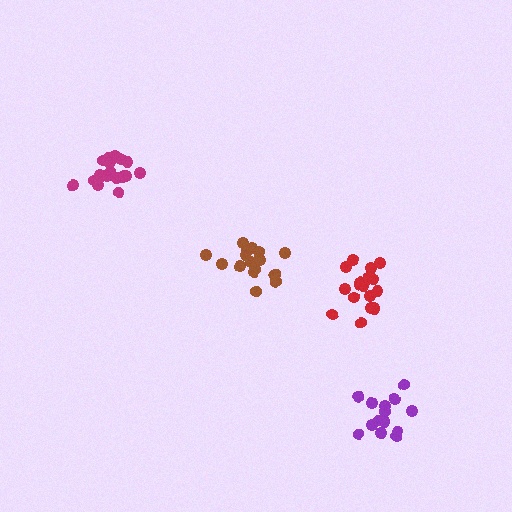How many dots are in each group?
Group 1: 15 dots, Group 2: 19 dots, Group 3: 19 dots, Group 4: 19 dots (72 total).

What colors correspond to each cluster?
The clusters are colored: purple, magenta, red, brown.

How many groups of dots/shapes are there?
There are 4 groups.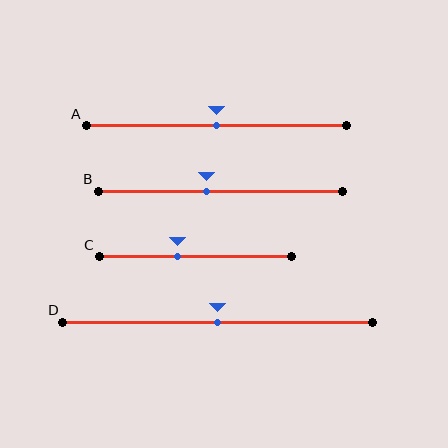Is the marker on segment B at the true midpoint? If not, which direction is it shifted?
No, the marker on segment B is shifted to the left by about 6% of the segment length.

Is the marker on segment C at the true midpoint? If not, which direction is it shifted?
No, the marker on segment C is shifted to the left by about 9% of the segment length.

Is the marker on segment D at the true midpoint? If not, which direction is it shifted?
Yes, the marker on segment D is at the true midpoint.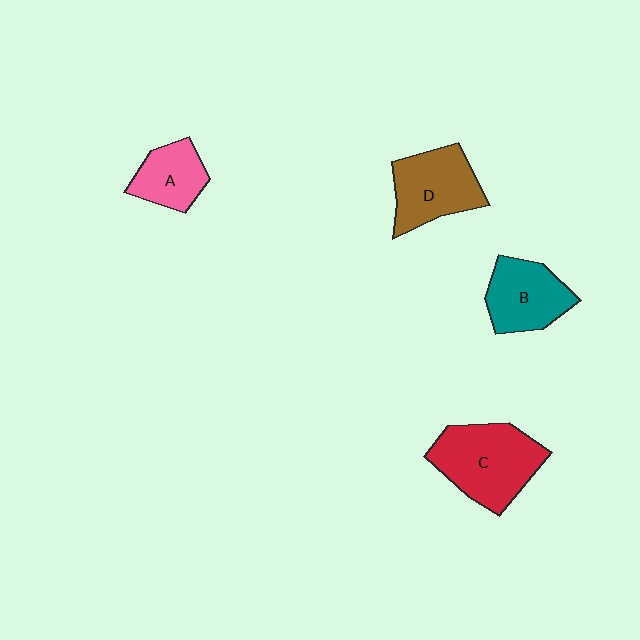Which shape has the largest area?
Shape C (red).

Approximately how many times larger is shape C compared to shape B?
Approximately 1.4 times.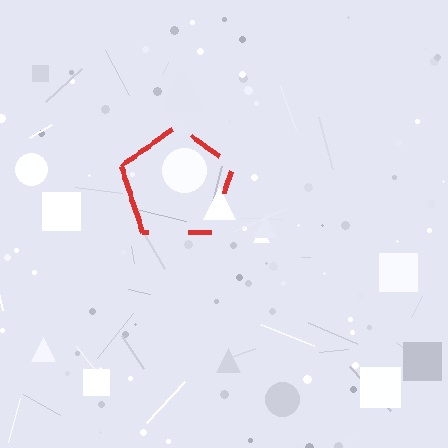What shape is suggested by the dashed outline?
The dashed outline suggests a pentagon.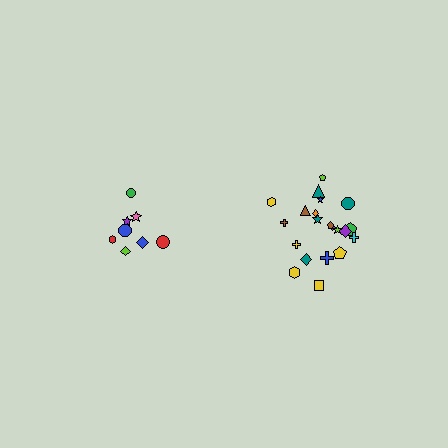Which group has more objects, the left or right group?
The right group.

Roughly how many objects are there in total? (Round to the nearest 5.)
Roughly 30 objects in total.